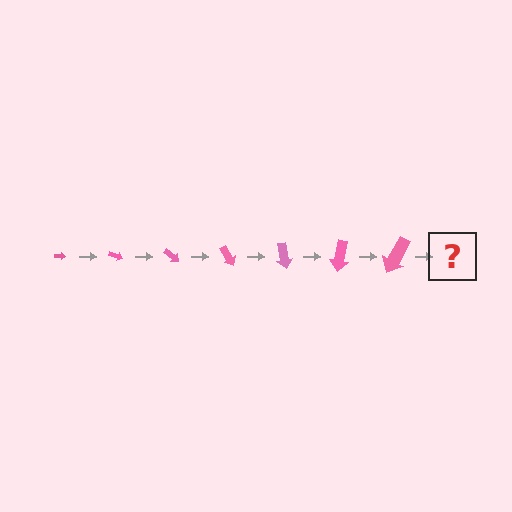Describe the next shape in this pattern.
It should be an arrow, larger than the previous one and rotated 140 degrees from the start.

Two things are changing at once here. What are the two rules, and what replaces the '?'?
The two rules are that the arrow grows larger each step and it rotates 20 degrees each step. The '?' should be an arrow, larger than the previous one and rotated 140 degrees from the start.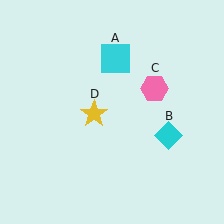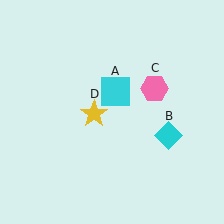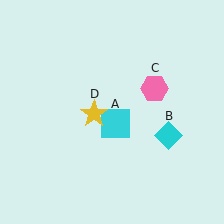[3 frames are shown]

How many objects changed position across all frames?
1 object changed position: cyan square (object A).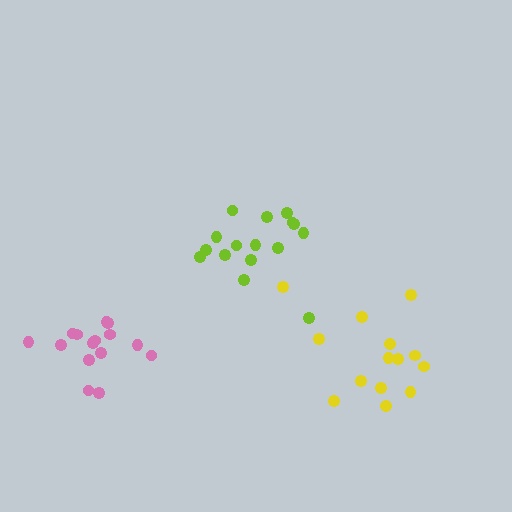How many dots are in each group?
Group 1: 16 dots, Group 2: 15 dots, Group 3: 14 dots (45 total).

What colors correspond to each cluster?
The clusters are colored: lime, pink, yellow.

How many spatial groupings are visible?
There are 3 spatial groupings.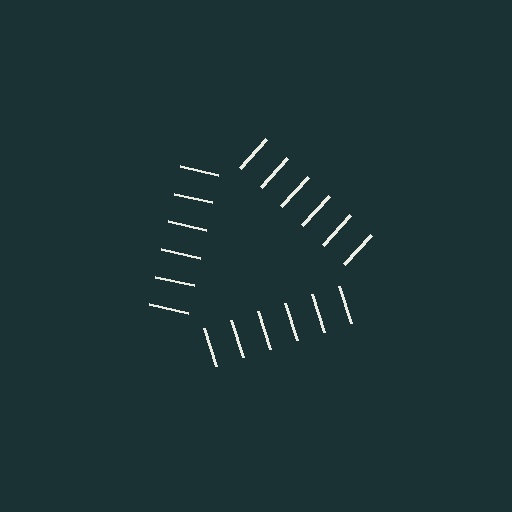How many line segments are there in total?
18 — 6 along each of the 3 edges.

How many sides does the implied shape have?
3 sides — the line-ends trace a triangle.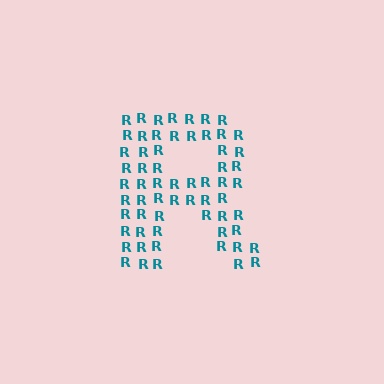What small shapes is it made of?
It is made of small letter R's.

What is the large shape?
The large shape is the letter R.